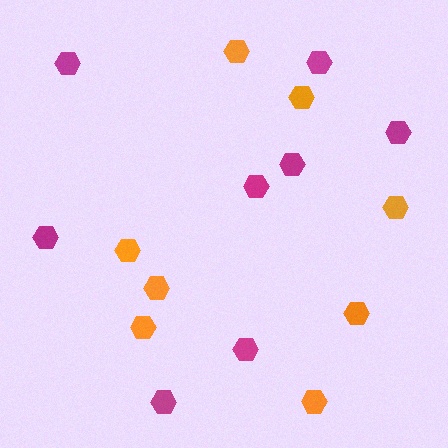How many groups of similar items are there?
There are 2 groups: one group of magenta hexagons (8) and one group of orange hexagons (8).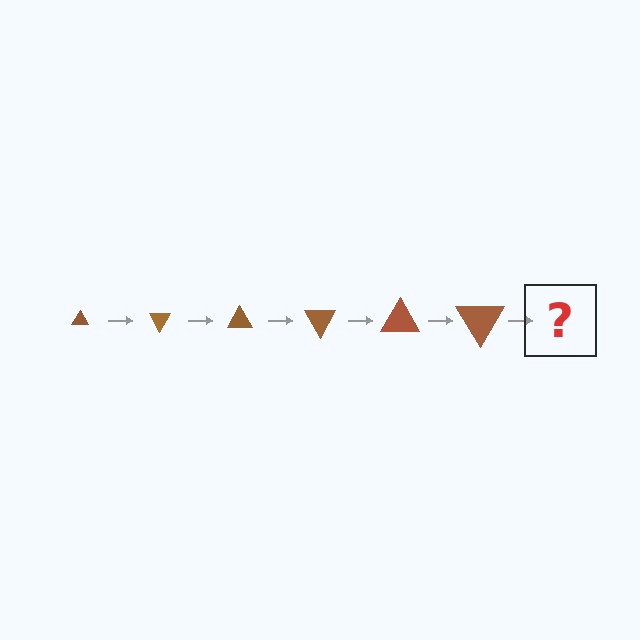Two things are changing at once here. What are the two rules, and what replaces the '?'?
The two rules are that the triangle grows larger each step and it rotates 60 degrees each step. The '?' should be a triangle, larger than the previous one and rotated 360 degrees from the start.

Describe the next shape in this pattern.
It should be a triangle, larger than the previous one and rotated 360 degrees from the start.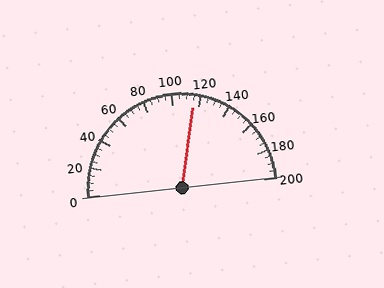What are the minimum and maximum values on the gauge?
The gauge ranges from 0 to 200.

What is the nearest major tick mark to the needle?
The nearest major tick mark is 120.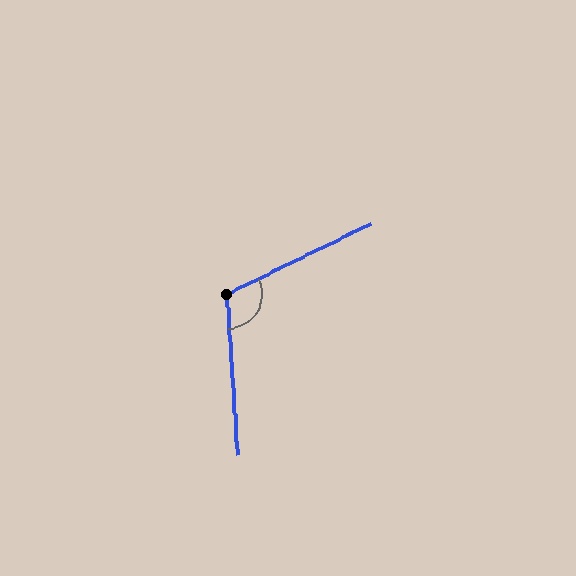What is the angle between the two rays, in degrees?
Approximately 113 degrees.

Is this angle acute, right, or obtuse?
It is obtuse.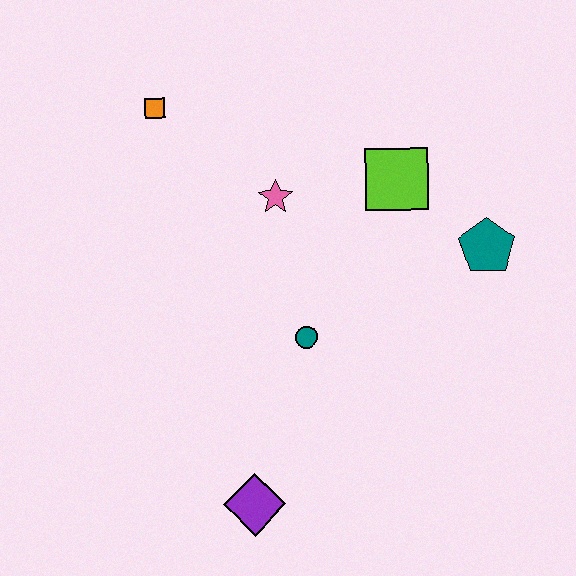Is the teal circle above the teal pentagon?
No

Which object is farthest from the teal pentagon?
The orange square is farthest from the teal pentagon.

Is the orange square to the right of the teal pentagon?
No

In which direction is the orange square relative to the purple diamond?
The orange square is above the purple diamond.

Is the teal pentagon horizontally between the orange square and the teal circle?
No